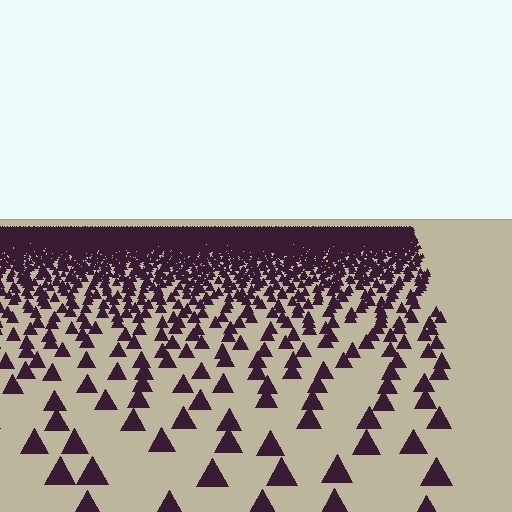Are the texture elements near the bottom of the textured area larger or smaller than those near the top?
Larger. Near the bottom, elements are closer to the viewer and appear at a bigger on-screen size.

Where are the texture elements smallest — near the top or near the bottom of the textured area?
Near the top.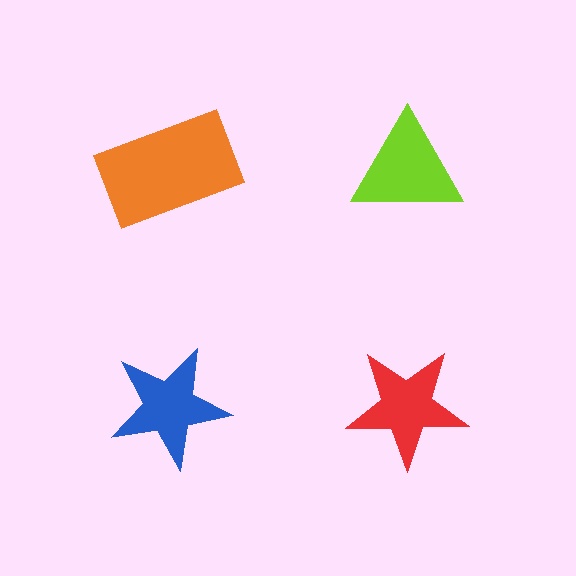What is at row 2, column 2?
A red star.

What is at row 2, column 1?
A blue star.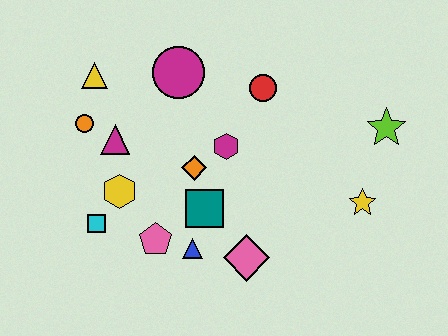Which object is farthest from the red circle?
The cyan square is farthest from the red circle.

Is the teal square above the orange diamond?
No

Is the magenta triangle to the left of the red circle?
Yes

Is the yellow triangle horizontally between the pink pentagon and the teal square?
No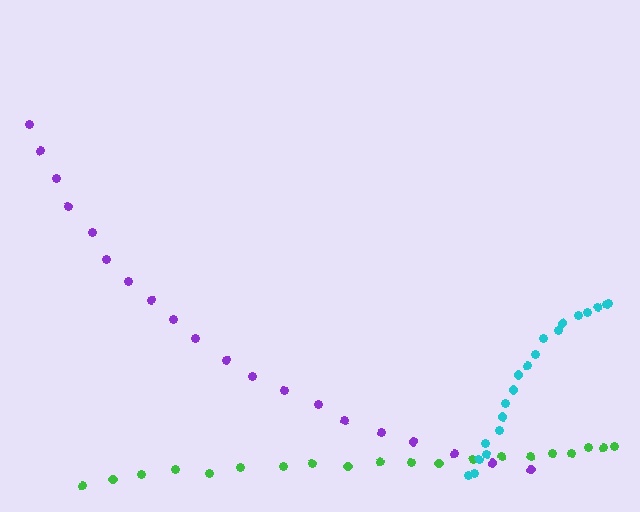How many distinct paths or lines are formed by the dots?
There are 3 distinct paths.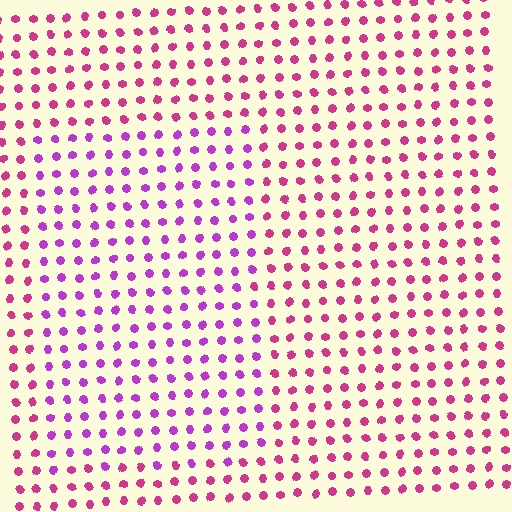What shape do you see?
I see a rectangle.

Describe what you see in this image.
The image is filled with small magenta elements in a uniform arrangement. A rectangle-shaped region is visible where the elements are tinted to a slightly different hue, forming a subtle color boundary.